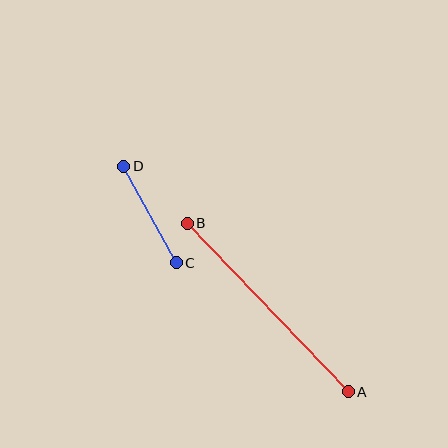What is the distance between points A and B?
The distance is approximately 233 pixels.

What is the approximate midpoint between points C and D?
The midpoint is at approximately (150, 215) pixels.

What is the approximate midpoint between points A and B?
The midpoint is at approximately (268, 308) pixels.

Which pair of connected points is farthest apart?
Points A and B are farthest apart.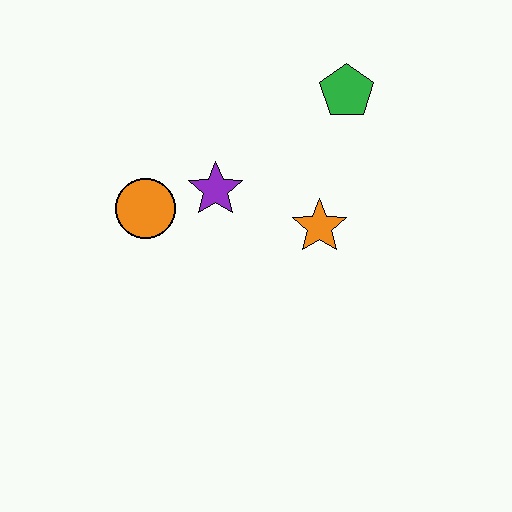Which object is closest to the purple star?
The orange circle is closest to the purple star.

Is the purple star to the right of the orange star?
No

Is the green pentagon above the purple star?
Yes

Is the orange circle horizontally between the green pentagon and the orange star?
No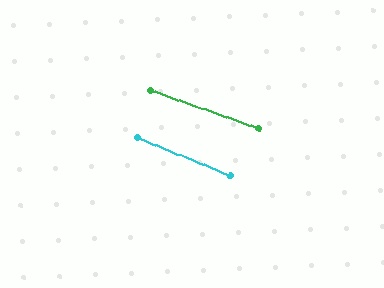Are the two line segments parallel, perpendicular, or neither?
Parallel — their directions differ by only 1.9°.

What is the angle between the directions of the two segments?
Approximately 2 degrees.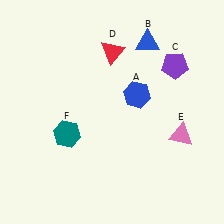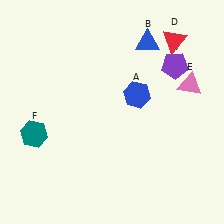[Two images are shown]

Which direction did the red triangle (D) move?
The red triangle (D) moved right.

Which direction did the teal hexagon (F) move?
The teal hexagon (F) moved left.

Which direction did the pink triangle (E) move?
The pink triangle (E) moved up.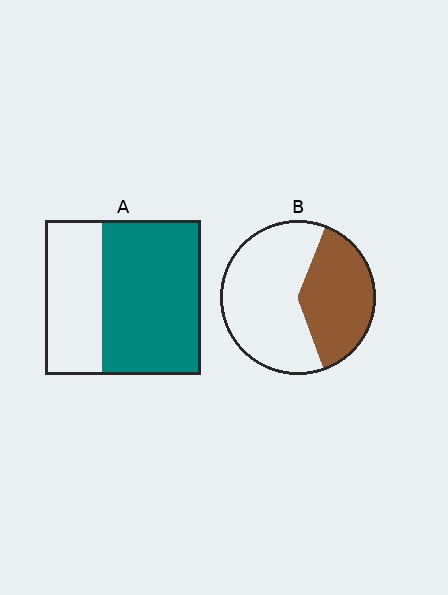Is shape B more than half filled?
No.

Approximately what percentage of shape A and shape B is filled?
A is approximately 65% and B is approximately 40%.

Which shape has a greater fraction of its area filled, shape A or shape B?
Shape A.